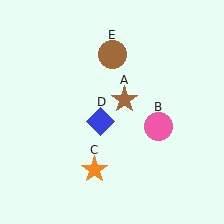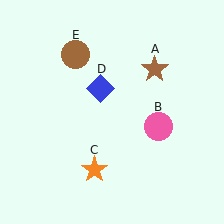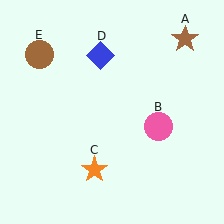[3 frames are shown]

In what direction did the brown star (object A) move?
The brown star (object A) moved up and to the right.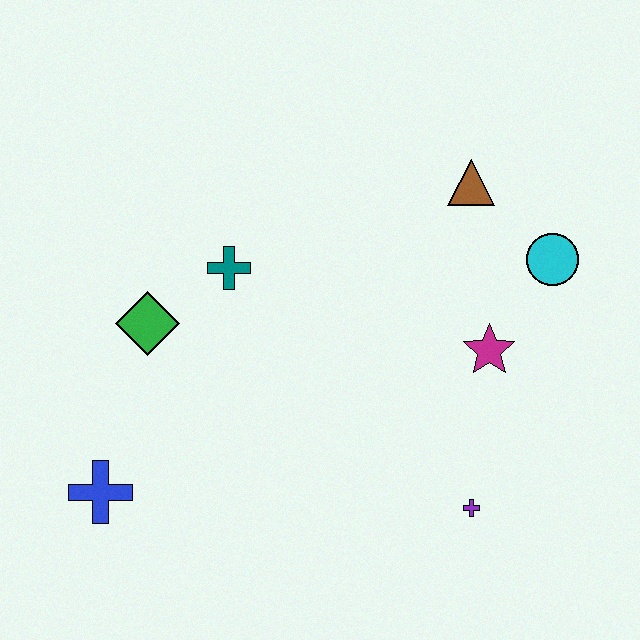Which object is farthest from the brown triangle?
The blue cross is farthest from the brown triangle.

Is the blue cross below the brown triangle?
Yes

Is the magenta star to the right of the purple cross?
Yes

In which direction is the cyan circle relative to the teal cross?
The cyan circle is to the right of the teal cross.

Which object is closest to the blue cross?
The green diamond is closest to the blue cross.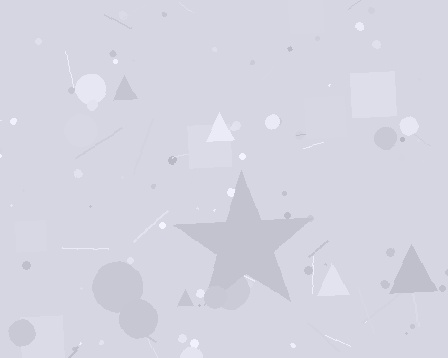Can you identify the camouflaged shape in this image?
The camouflaged shape is a star.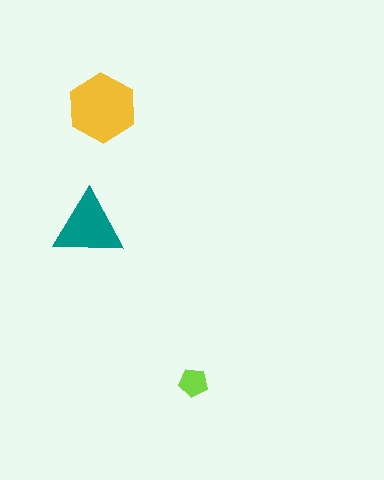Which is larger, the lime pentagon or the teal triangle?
The teal triangle.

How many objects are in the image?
There are 3 objects in the image.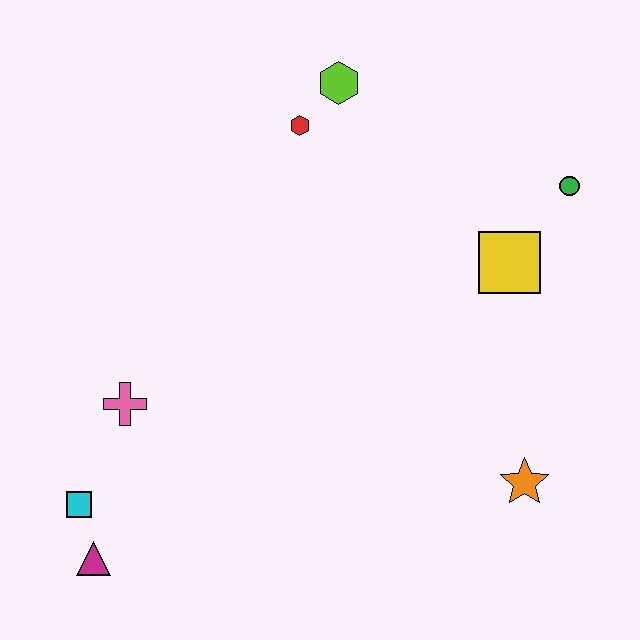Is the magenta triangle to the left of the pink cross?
Yes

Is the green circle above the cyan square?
Yes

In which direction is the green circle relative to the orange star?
The green circle is above the orange star.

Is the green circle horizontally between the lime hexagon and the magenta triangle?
No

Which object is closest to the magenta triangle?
The cyan square is closest to the magenta triangle.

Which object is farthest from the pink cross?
The green circle is farthest from the pink cross.